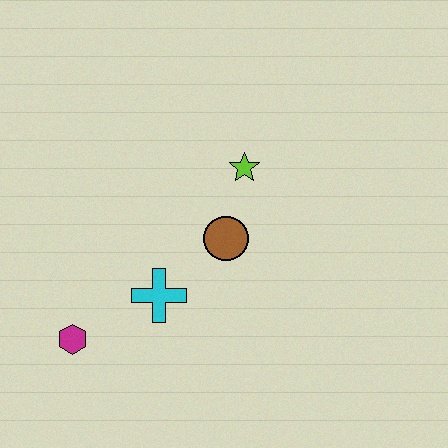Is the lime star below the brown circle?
No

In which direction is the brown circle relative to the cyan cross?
The brown circle is to the right of the cyan cross.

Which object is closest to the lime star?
The brown circle is closest to the lime star.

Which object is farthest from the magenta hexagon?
The lime star is farthest from the magenta hexagon.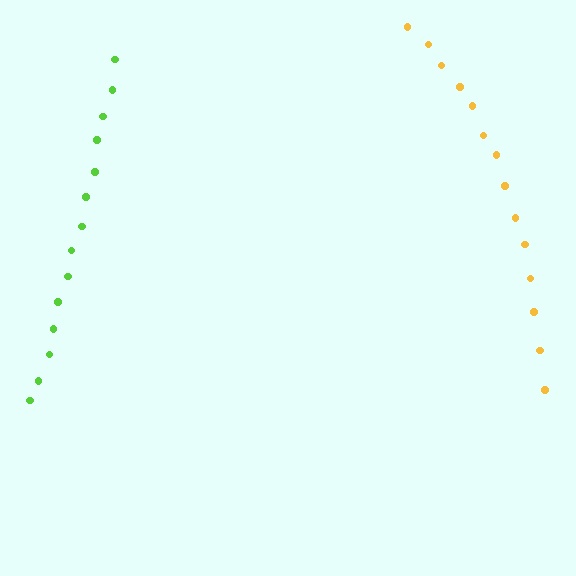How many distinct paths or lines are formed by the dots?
There are 2 distinct paths.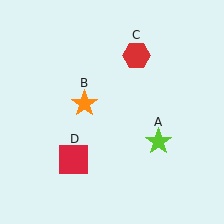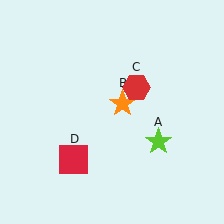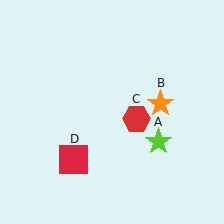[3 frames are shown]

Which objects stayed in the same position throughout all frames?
Lime star (object A) and red square (object D) remained stationary.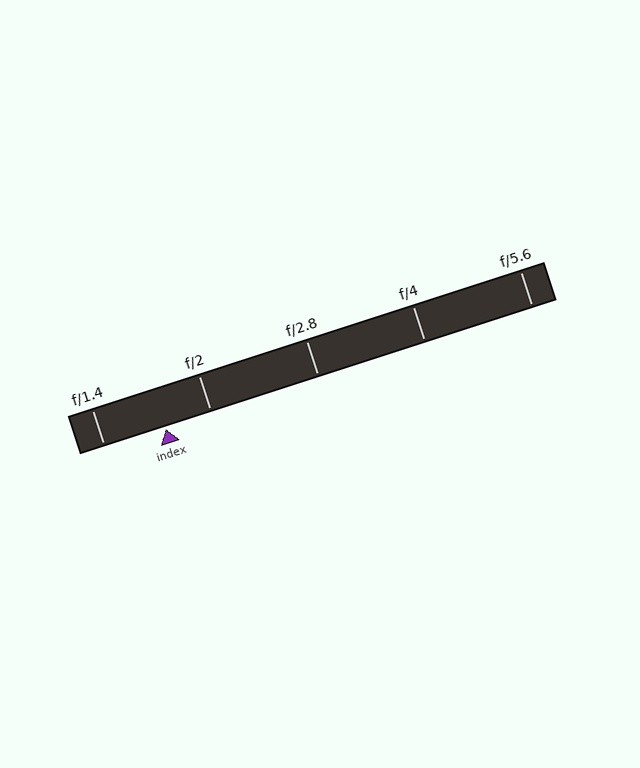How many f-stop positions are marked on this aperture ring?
There are 5 f-stop positions marked.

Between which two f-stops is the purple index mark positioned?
The index mark is between f/1.4 and f/2.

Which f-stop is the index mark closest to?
The index mark is closest to f/2.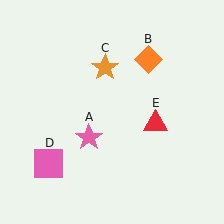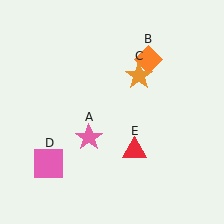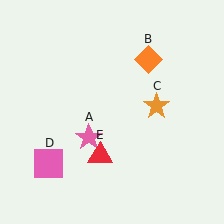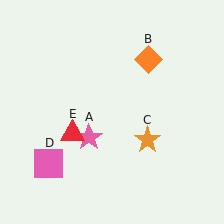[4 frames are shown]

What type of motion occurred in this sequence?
The orange star (object C), red triangle (object E) rotated clockwise around the center of the scene.